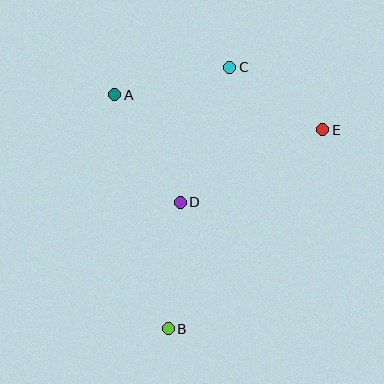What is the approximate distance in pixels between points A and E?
The distance between A and E is approximately 211 pixels.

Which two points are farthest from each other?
Points B and C are farthest from each other.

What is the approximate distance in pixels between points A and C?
The distance between A and C is approximately 118 pixels.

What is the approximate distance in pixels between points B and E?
The distance between B and E is approximately 252 pixels.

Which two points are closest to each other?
Points C and E are closest to each other.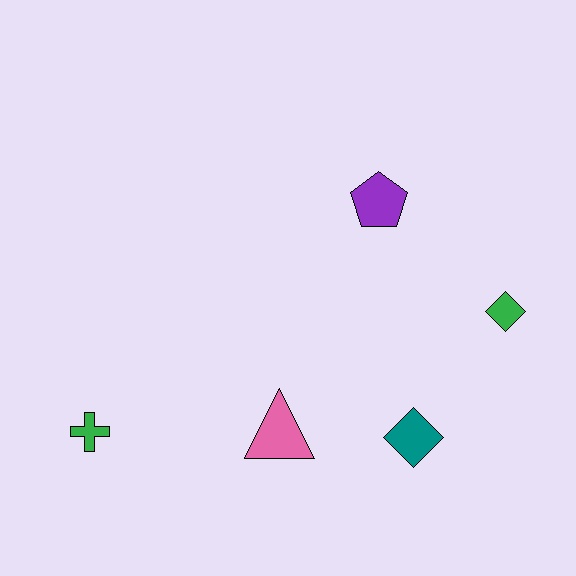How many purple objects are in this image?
There is 1 purple object.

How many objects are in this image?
There are 5 objects.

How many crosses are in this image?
There is 1 cross.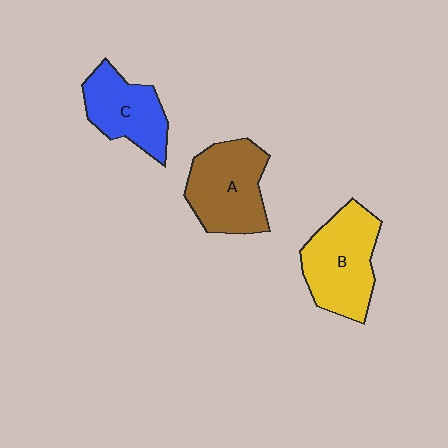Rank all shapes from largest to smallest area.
From largest to smallest: B (yellow), A (brown), C (blue).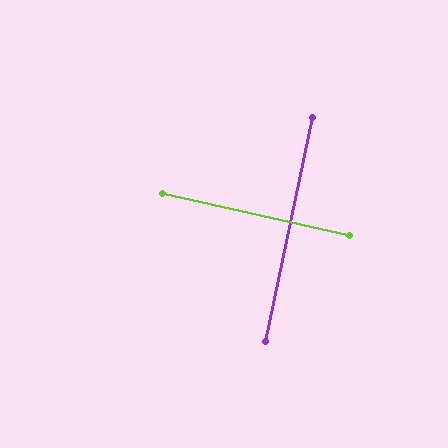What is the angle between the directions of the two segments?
Approximately 89 degrees.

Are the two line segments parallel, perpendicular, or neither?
Perpendicular — they meet at approximately 89°.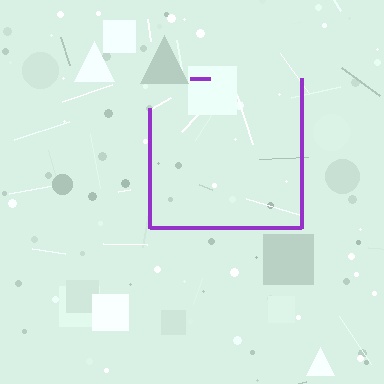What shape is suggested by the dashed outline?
The dashed outline suggests a square.